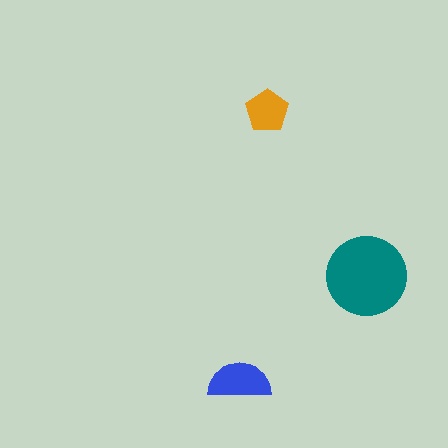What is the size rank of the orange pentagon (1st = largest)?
3rd.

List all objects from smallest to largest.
The orange pentagon, the blue semicircle, the teal circle.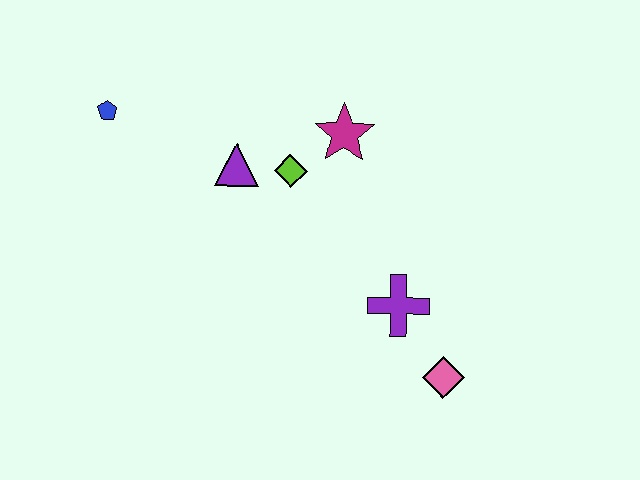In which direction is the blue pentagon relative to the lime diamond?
The blue pentagon is to the left of the lime diamond.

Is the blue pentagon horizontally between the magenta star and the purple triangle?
No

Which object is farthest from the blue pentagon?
The pink diamond is farthest from the blue pentagon.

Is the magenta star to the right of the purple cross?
No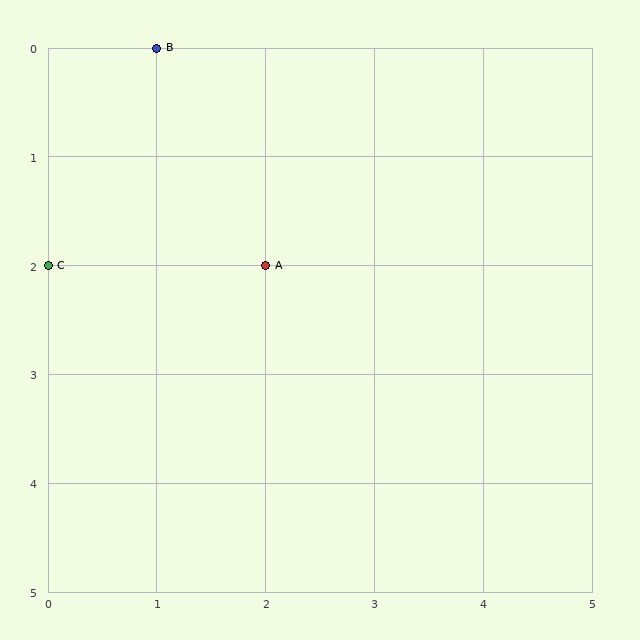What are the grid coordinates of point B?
Point B is at grid coordinates (1, 0).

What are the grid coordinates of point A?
Point A is at grid coordinates (2, 2).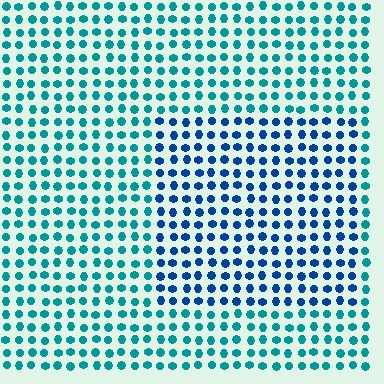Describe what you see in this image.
The image is filled with small teal elements in a uniform arrangement. A rectangle-shaped region is visible where the elements are tinted to a slightly different hue, forming a subtle color boundary.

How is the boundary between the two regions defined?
The boundary is defined purely by a slight shift in hue (about 37 degrees). Spacing, size, and orientation are identical on both sides.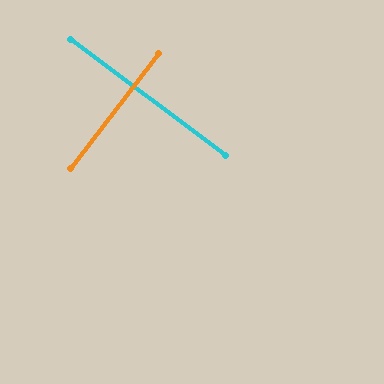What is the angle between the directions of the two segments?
Approximately 89 degrees.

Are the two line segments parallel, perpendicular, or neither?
Perpendicular — they meet at approximately 89°.